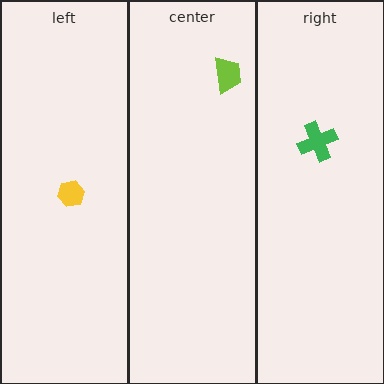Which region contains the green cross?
The right region.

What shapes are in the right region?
The green cross.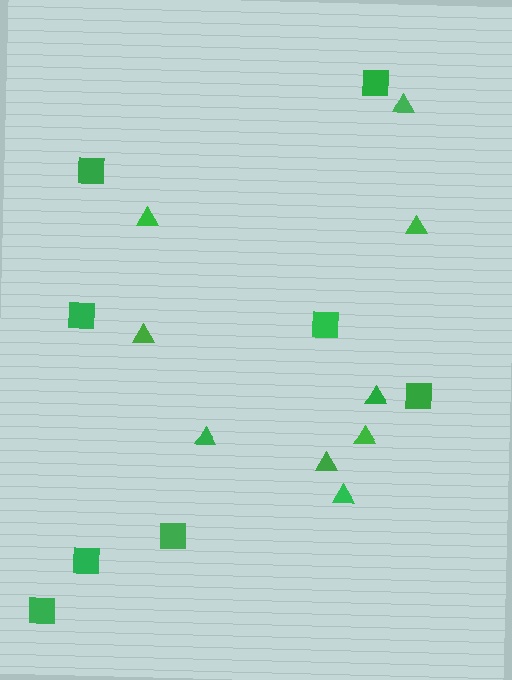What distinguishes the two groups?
There are 2 groups: one group of squares (8) and one group of triangles (9).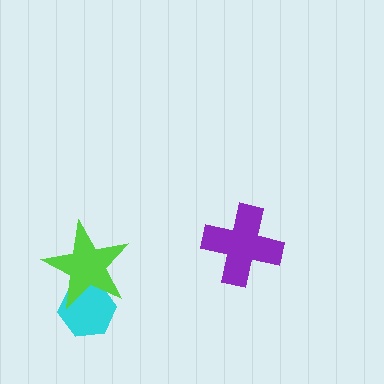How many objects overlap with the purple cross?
0 objects overlap with the purple cross.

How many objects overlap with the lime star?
1 object overlaps with the lime star.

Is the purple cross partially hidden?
No, no other shape covers it.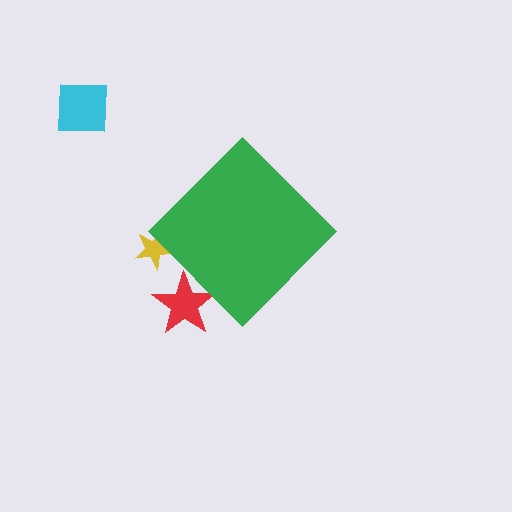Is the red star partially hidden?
Yes, the red star is partially hidden behind the green diamond.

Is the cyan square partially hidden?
No, the cyan square is fully visible.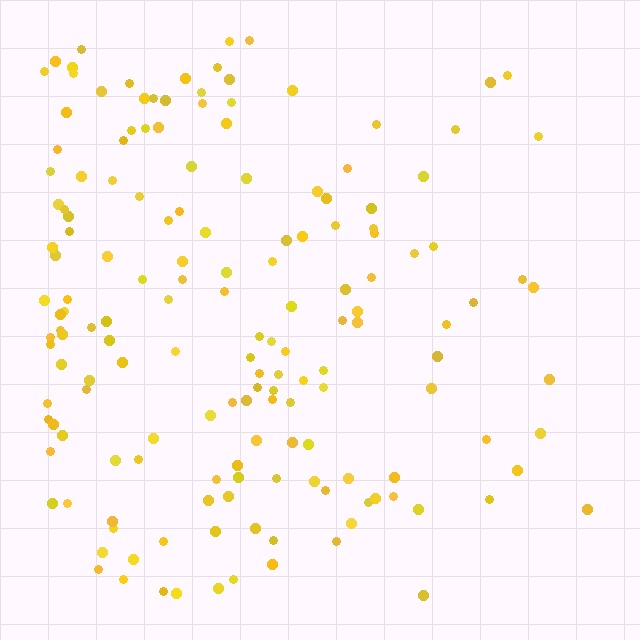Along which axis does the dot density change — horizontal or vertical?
Horizontal.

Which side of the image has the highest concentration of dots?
The left.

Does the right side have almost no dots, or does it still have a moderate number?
Still a moderate number, just noticeably fewer than the left.